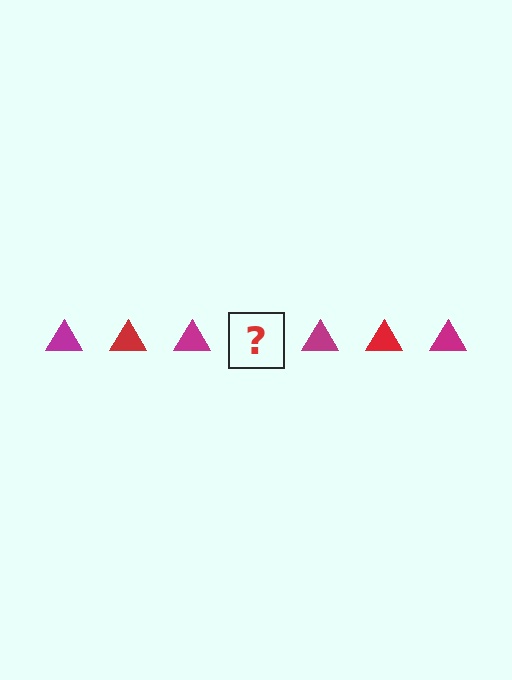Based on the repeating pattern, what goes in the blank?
The blank should be a red triangle.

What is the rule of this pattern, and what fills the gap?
The rule is that the pattern cycles through magenta, red triangles. The gap should be filled with a red triangle.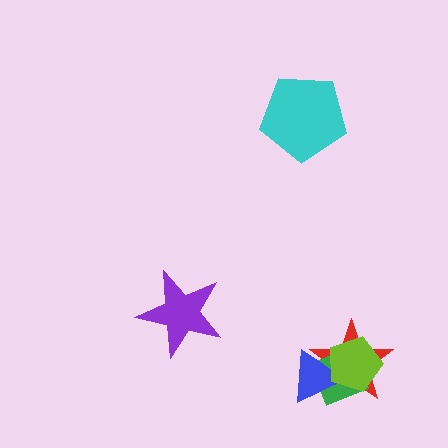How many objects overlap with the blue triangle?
3 objects overlap with the blue triangle.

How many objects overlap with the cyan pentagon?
0 objects overlap with the cyan pentagon.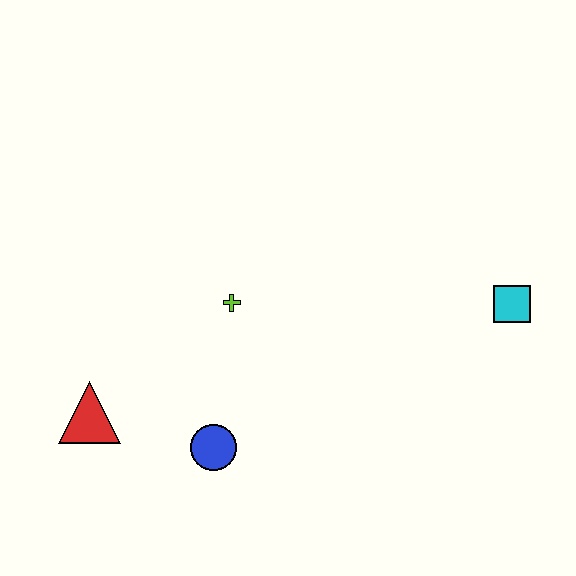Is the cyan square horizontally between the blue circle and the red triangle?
No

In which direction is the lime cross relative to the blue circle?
The lime cross is above the blue circle.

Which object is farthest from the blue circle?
The cyan square is farthest from the blue circle.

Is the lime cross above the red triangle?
Yes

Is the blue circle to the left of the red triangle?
No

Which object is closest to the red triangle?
The blue circle is closest to the red triangle.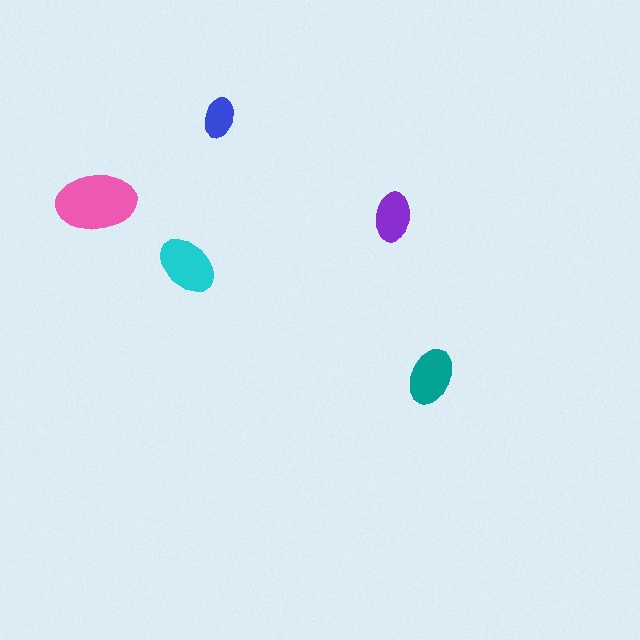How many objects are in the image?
There are 5 objects in the image.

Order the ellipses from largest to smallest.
the pink one, the cyan one, the teal one, the purple one, the blue one.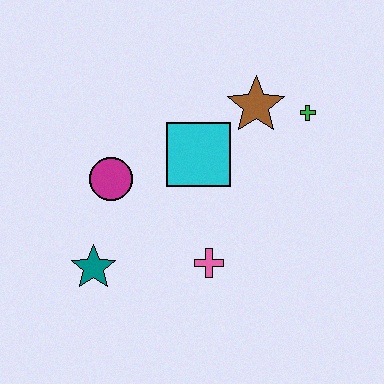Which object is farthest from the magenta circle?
The green cross is farthest from the magenta circle.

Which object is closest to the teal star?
The magenta circle is closest to the teal star.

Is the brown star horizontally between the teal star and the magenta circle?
No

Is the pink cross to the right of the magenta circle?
Yes